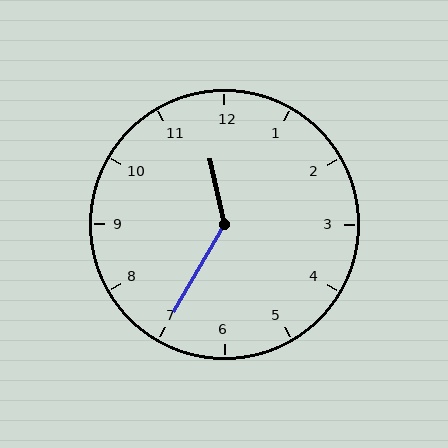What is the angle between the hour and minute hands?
Approximately 138 degrees.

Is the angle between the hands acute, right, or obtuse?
It is obtuse.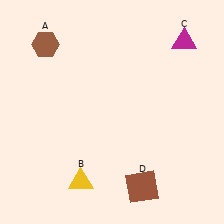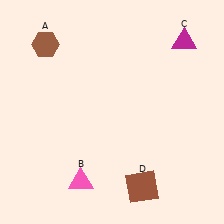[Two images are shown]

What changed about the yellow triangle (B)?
In Image 1, B is yellow. In Image 2, it changed to pink.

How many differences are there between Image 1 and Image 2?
There is 1 difference between the two images.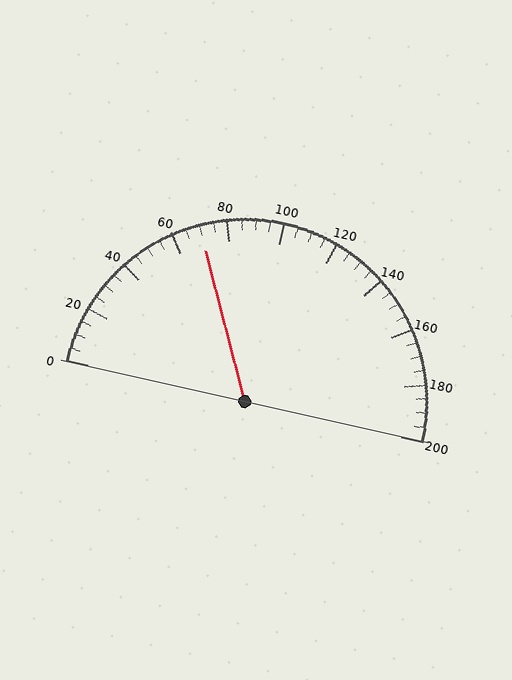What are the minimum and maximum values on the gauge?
The gauge ranges from 0 to 200.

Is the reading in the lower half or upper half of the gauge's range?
The reading is in the lower half of the range (0 to 200).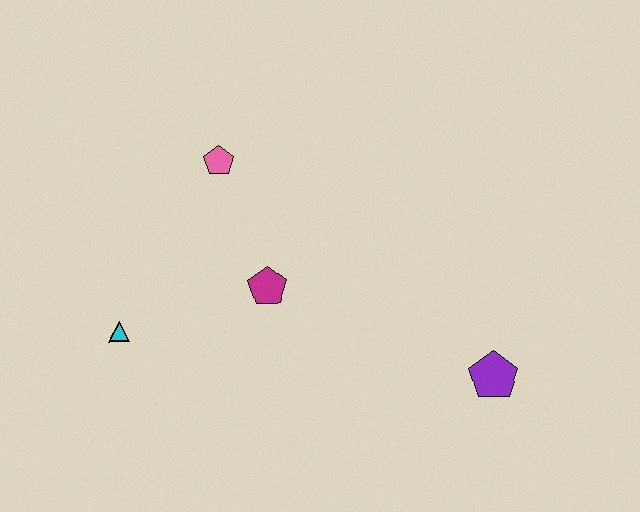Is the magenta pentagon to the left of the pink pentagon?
No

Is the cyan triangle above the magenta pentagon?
No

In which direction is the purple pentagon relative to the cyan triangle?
The purple pentagon is to the right of the cyan triangle.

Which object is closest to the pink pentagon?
The magenta pentagon is closest to the pink pentagon.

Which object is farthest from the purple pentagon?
The cyan triangle is farthest from the purple pentagon.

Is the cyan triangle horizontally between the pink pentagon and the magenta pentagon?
No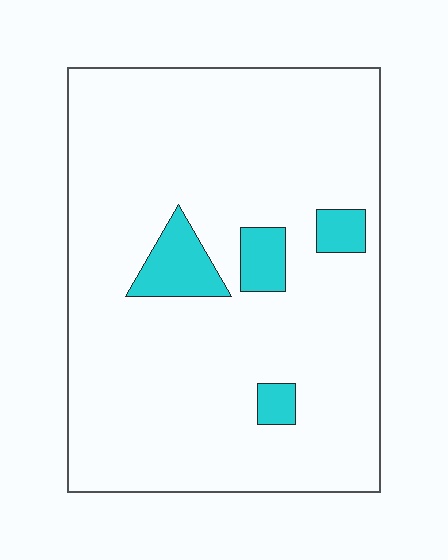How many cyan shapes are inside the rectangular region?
4.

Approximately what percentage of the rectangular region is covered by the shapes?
Approximately 10%.